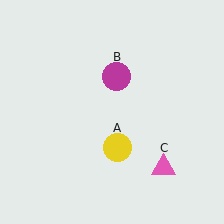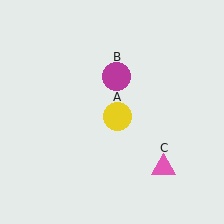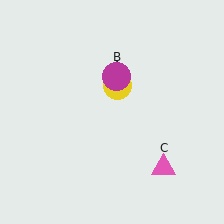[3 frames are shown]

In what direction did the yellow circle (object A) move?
The yellow circle (object A) moved up.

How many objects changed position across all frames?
1 object changed position: yellow circle (object A).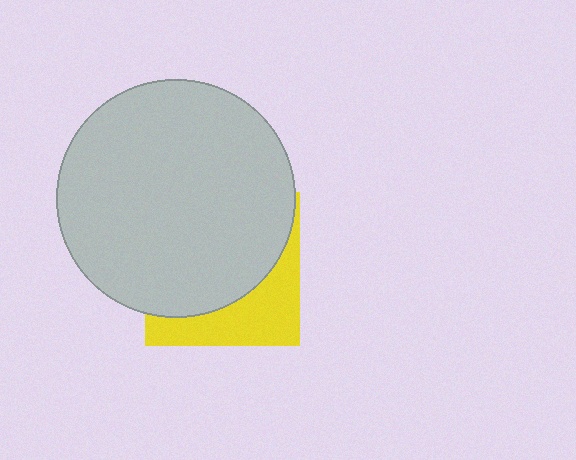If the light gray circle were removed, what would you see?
You would see the complete yellow square.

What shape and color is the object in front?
The object in front is a light gray circle.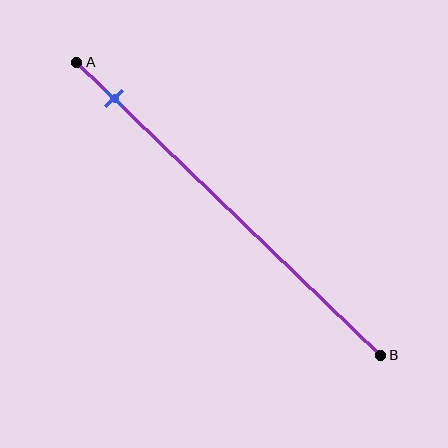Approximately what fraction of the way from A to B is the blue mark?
The blue mark is approximately 10% of the way from A to B.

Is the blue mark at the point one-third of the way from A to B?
No, the mark is at about 10% from A, not at the 33% one-third point.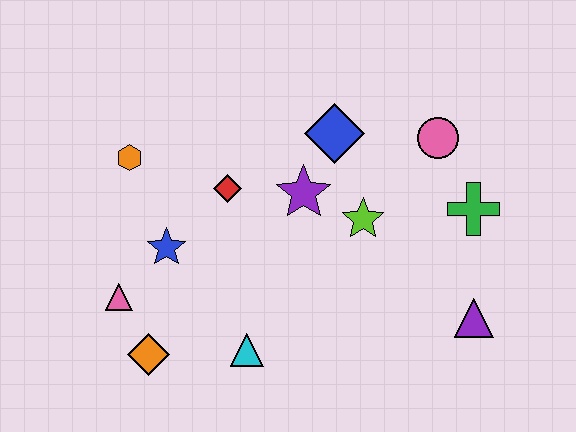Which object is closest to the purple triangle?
The green cross is closest to the purple triangle.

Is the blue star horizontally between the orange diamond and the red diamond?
Yes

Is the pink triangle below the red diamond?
Yes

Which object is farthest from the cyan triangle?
The pink circle is farthest from the cyan triangle.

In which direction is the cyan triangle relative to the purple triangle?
The cyan triangle is to the left of the purple triangle.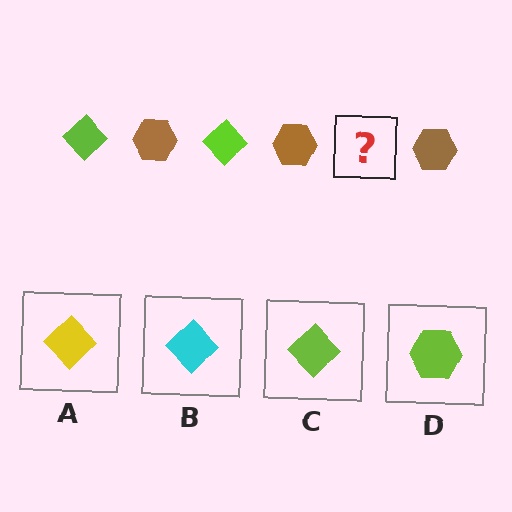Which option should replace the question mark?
Option C.